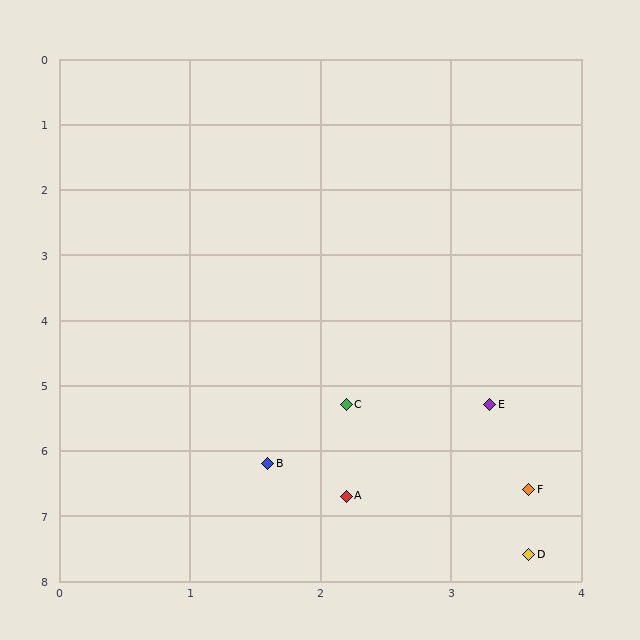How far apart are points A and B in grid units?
Points A and B are about 0.8 grid units apart.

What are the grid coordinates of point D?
Point D is at approximately (3.6, 7.6).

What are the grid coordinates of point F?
Point F is at approximately (3.6, 6.6).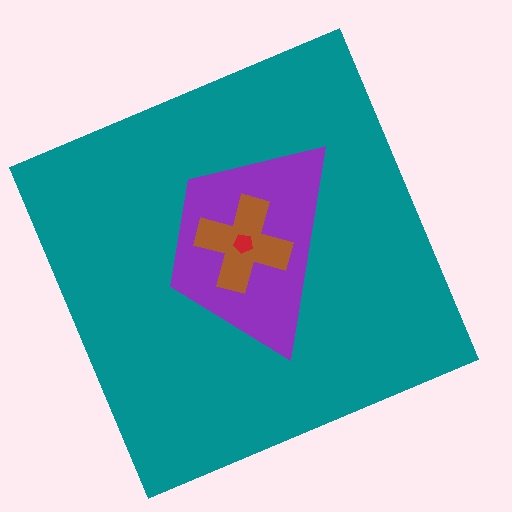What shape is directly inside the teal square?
The purple trapezoid.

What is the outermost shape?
The teal square.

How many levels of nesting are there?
4.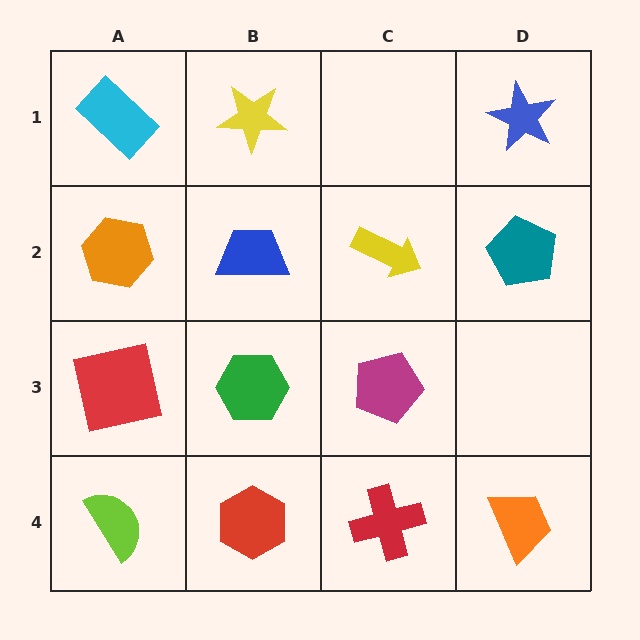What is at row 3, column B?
A green hexagon.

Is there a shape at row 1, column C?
No, that cell is empty.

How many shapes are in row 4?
4 shapes.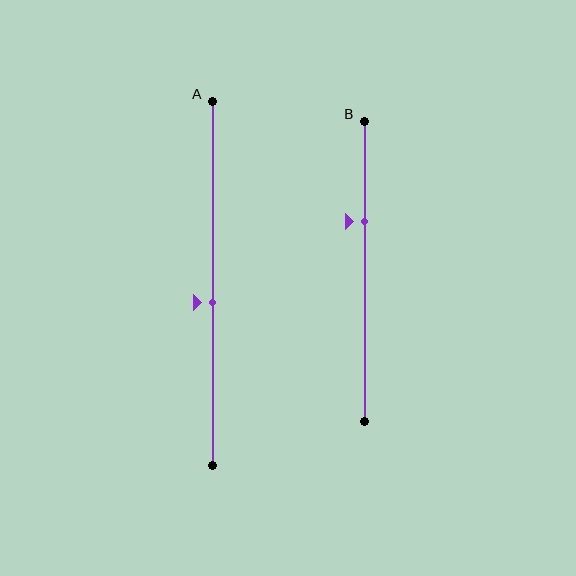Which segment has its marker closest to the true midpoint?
Segment A has its marker closest to the true midpoint.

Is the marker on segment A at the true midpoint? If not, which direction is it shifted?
No, the marker on segment A is shifted downward by about 5% of the segment length.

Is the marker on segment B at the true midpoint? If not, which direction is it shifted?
No, the marker on segment B is shifted upward by about 17% of the segment length.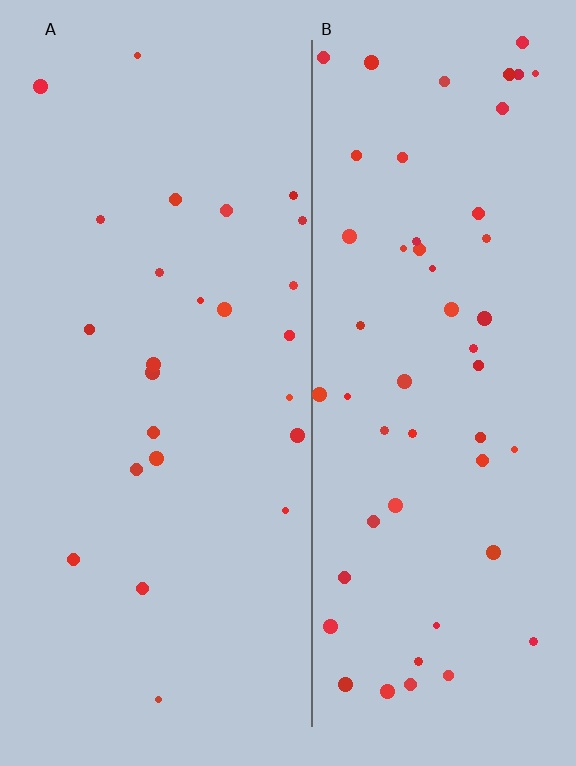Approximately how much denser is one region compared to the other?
Approximately 2.1× — region B over region A.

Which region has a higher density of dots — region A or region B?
B (the right).